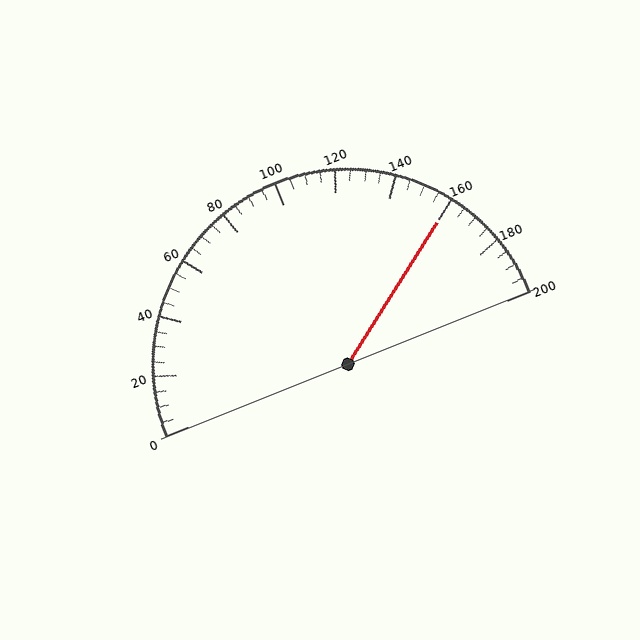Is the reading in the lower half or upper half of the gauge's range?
The reading is in the upper half of the range (0 to 200).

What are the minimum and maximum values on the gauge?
The gauge ranges from 0 to 200.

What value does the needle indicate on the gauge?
The needle indicates approximately 160.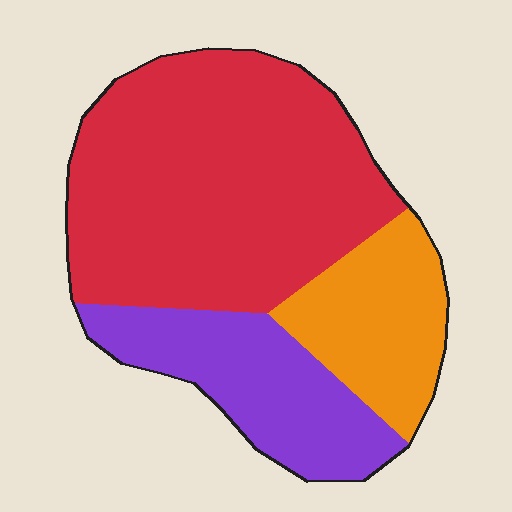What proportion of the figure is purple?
Purple covers 23% of the figure.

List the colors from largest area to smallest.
From largest to smallest: red, purple, orange.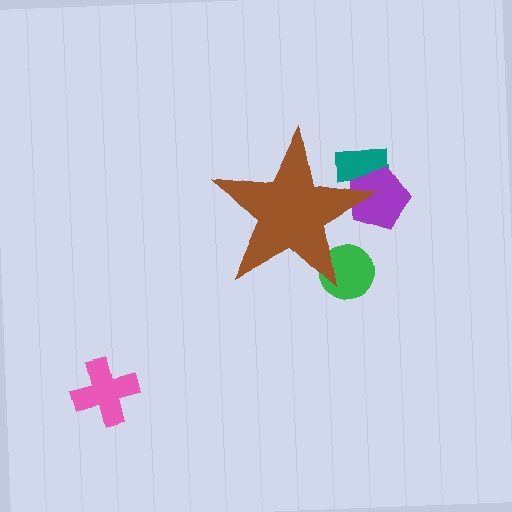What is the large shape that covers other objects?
A brown star.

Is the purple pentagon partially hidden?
Yes, the purple pentagon is partially hidden behind the brown star.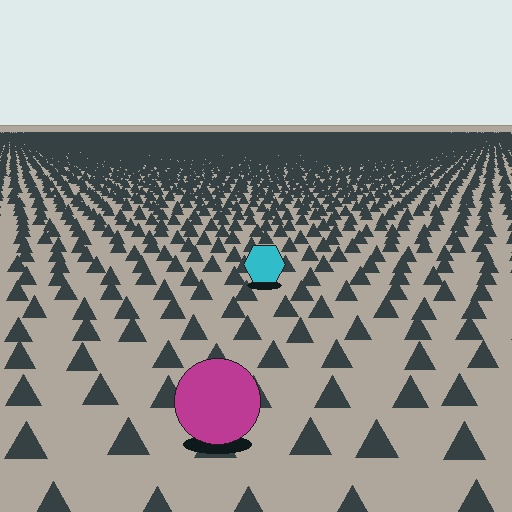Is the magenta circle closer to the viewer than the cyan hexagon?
Yes. The magenta circle is closer — you can tell from the texture gradient: the ground texture is coarser near it.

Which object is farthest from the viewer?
The cyan hexagon is farthest from the viewer. It appears smaller and the ground texture around it is denser.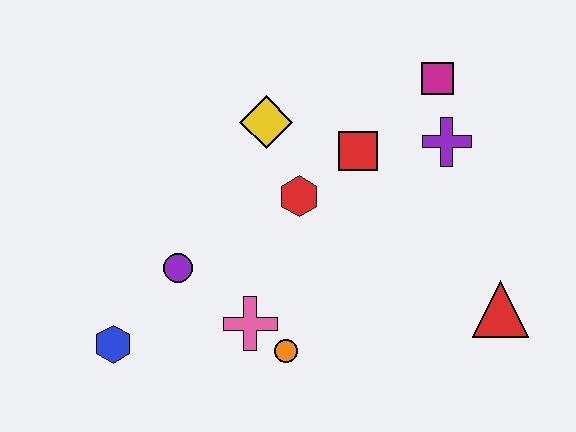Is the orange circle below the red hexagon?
Yes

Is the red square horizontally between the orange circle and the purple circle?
No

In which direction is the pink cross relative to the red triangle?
The pink cross is to the left of the red triangle.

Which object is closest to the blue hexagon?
The purple circle is closest to the blue hexagon.